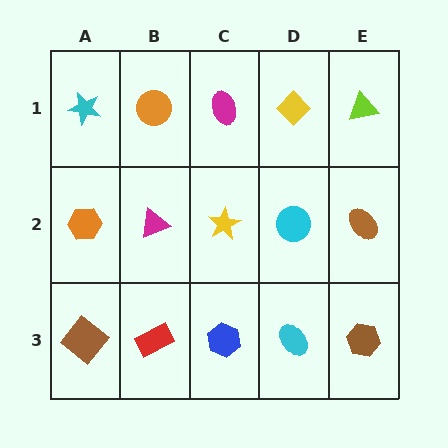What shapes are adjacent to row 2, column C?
A magenta ellipse (row 1, column C), a blue hexagon (row 3, column C), a magenta triangle (row 2, column B), a cyan circle (row 2, column D).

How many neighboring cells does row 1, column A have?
2.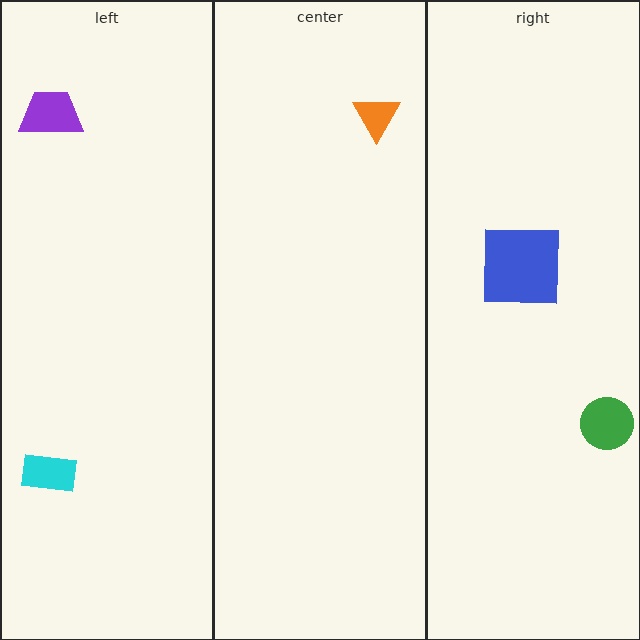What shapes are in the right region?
The green circle, the blue square.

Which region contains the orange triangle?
The center region.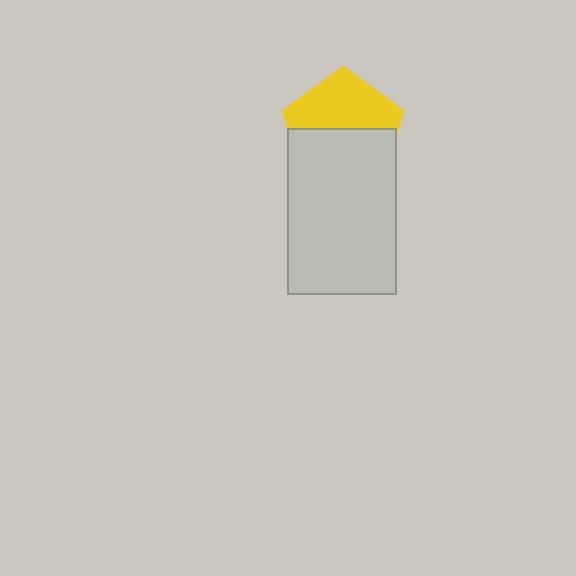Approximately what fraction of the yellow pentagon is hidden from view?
Roughly 52% of the yellow pentagon is hidden behind the light gray rectangle.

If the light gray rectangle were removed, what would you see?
You would see the complete yellow pentagon.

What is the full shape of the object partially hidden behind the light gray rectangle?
The partially hidden object is a yellow pentagon.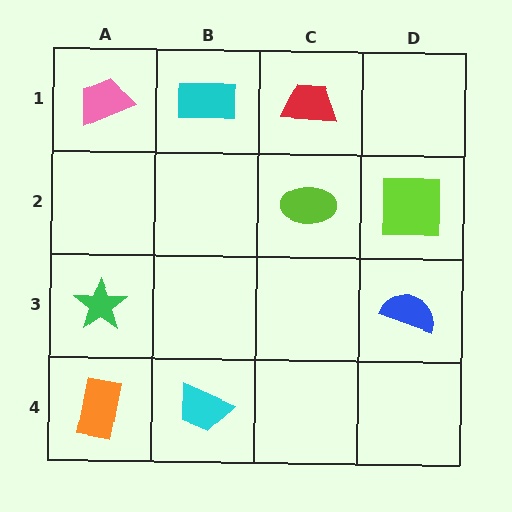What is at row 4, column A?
An orange rectangle.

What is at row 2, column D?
A lime square.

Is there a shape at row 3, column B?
No, that cell is empty.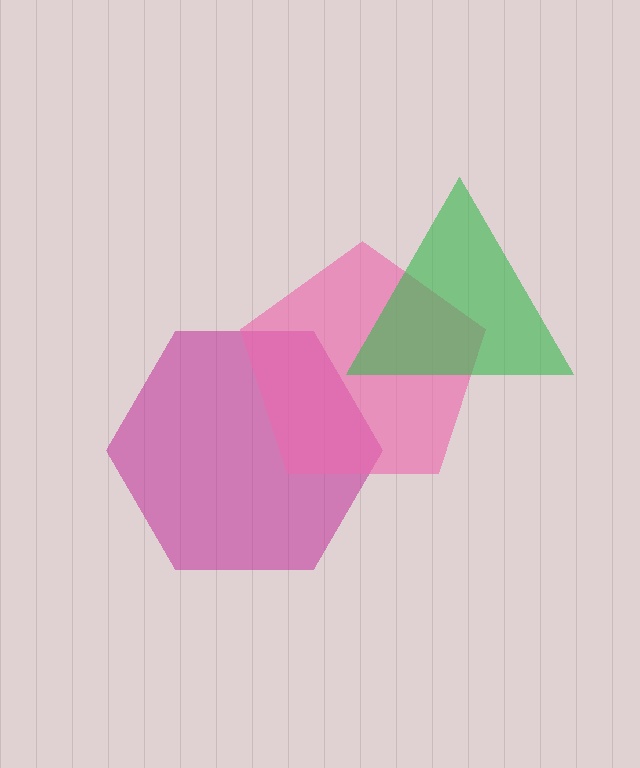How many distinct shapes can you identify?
There are 3 distinct shapes: a magenta hexagon, a pink pentagon, a green triangle.